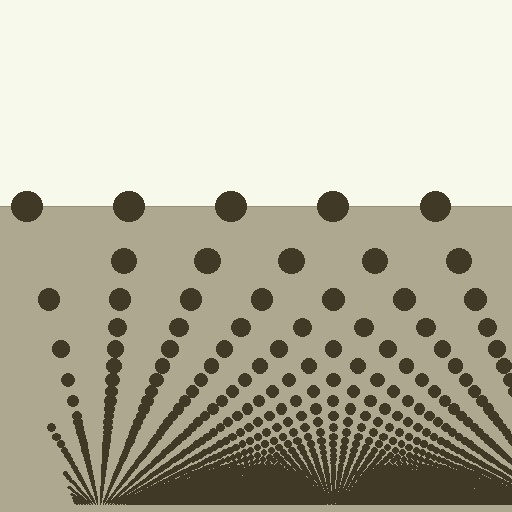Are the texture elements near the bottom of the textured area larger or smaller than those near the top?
Smaller. The gradient is inverted — elements near the bottom are smaller and denser.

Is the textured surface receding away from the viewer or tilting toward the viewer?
The surface appears to tilt toward the viewer. Texture elements get larger and sparser toward the top.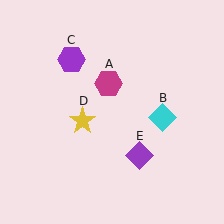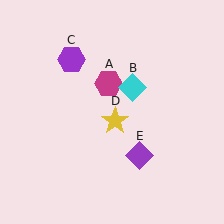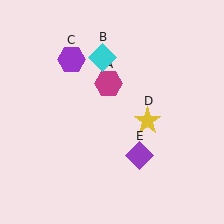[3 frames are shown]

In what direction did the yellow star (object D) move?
The yellow star (object D) moved right.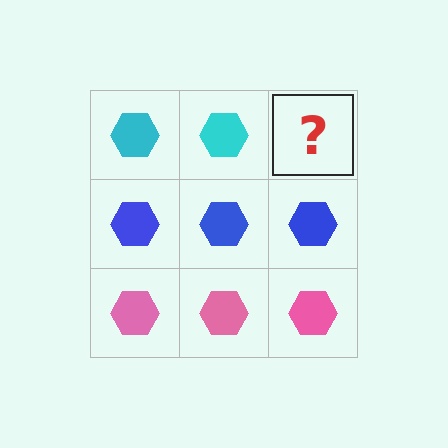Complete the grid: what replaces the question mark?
The question mark should be replaced with a cyan hexagon.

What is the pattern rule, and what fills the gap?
The rule is that each row has a consistent color. The gap should be filled with a cyan hexagon.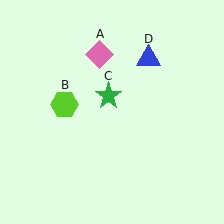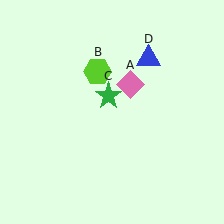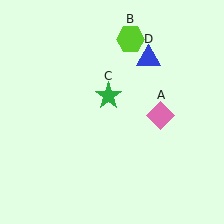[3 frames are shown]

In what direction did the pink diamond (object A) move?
The pink diamond (object A) moved down and to the right.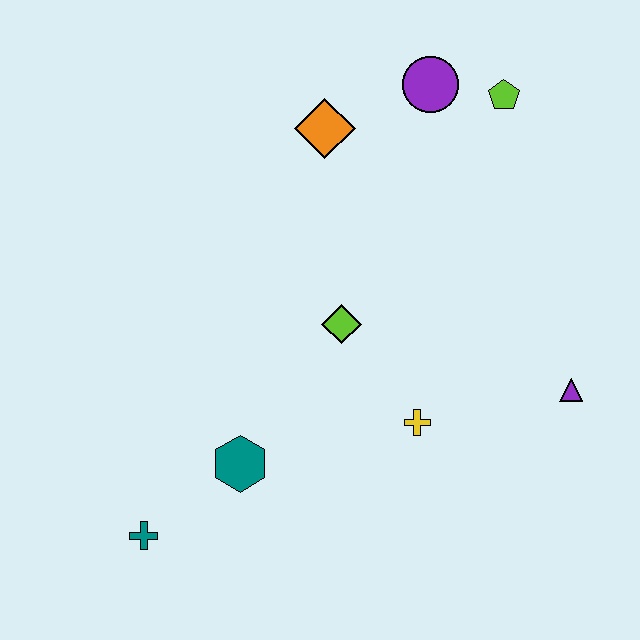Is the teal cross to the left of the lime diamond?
Yes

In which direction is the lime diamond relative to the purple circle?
The lime diamond is below the purple circle.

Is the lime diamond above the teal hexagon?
Yes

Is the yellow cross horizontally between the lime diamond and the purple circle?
Yes